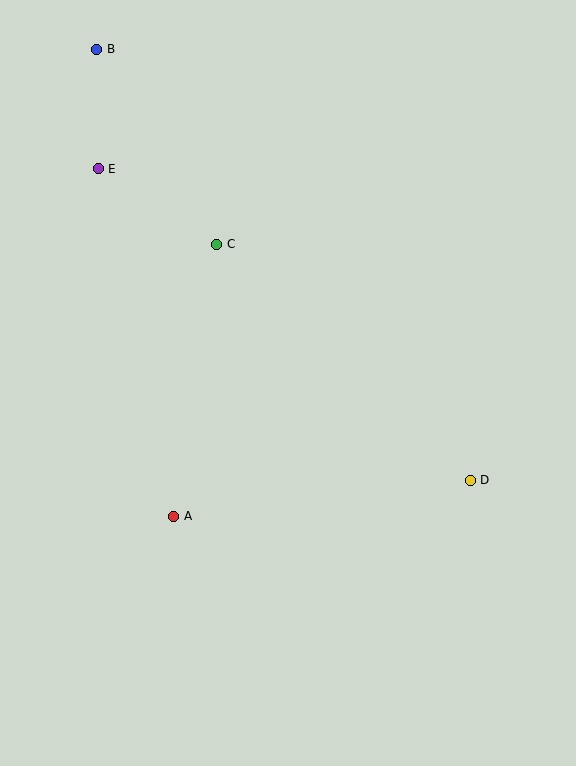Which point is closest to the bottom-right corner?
Point D is closest to the bottom-right corner.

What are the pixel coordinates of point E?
Point E is at (98, 169).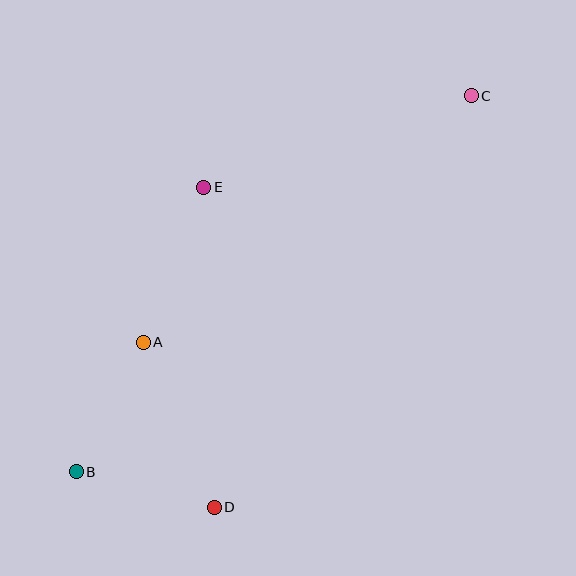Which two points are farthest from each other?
Points B and C are farthest from each other.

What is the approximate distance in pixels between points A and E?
The distance between A and E is approximately 167 pixels.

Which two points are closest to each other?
Points B and D are closest to each other.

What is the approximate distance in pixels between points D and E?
The distance between D and E is approximately 321 pixels.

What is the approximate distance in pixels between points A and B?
The distance between A and B is approximately 146 pixels.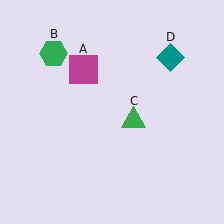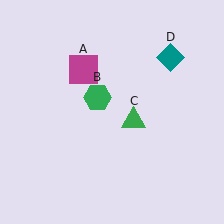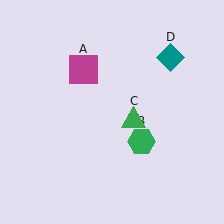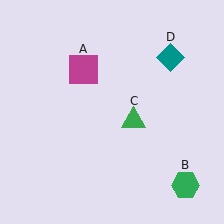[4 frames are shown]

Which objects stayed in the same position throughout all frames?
Magenta square (object A) and green triangle (object C) and teal diamond (object D) remained stationary.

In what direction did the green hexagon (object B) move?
The green hexagon (object B) moved down and to the right.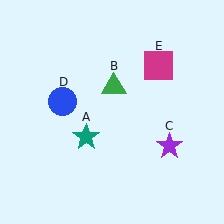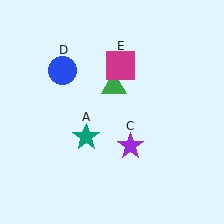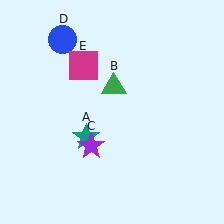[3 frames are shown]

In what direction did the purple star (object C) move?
The purple star (object C) moved left.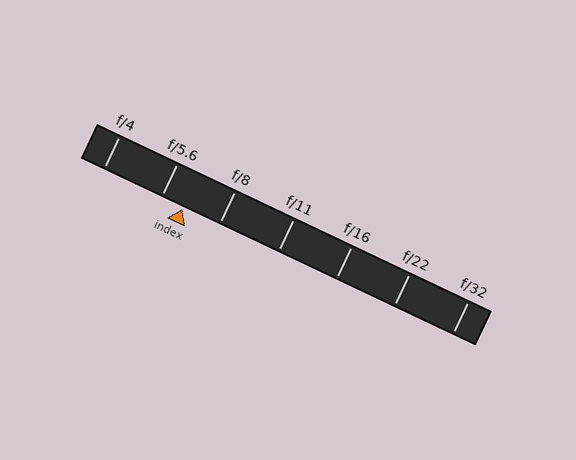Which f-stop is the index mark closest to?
The index mark is closest to f/5.6.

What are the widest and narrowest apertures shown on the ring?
The widest aperture shown is f/4 and the narrowest is f/32.